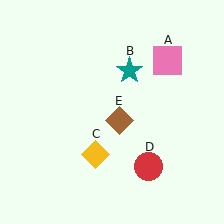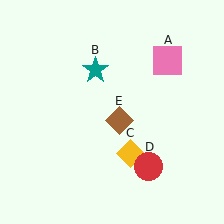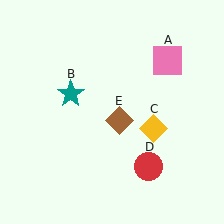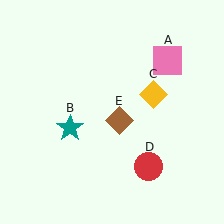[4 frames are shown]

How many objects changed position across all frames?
2 objects changed position: teal star (object B), yellow diamond (object C).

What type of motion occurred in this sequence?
The teal star (object B), yellow diamond (object C) rotated counterclockwise around the center of the scene.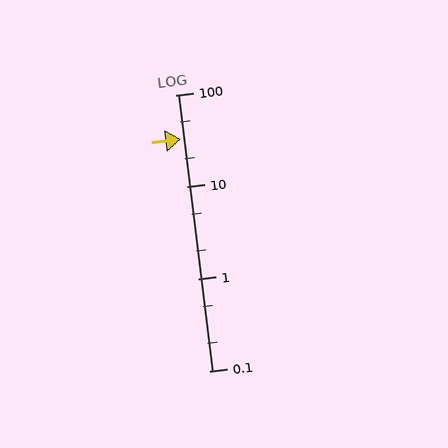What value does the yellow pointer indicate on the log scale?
The pointer indicates approximately 33.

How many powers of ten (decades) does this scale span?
The scale spans 3 decades, from 0.1 to 100.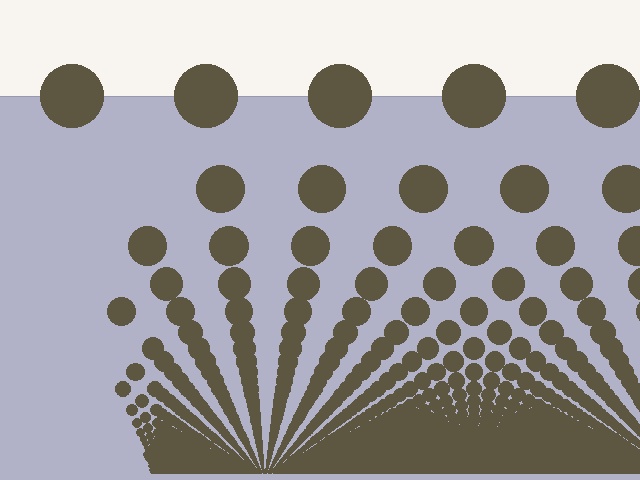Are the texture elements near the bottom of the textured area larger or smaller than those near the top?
Smaller. The gradient is inverted — elements near the bottom are smaller and denser.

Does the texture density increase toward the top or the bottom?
Density increases toward the bottom.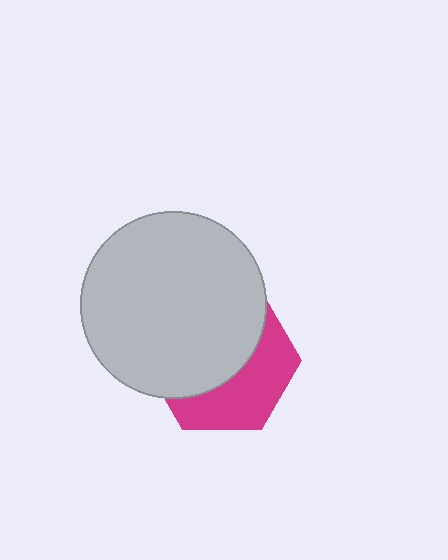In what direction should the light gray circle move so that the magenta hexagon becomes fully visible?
The light gray circle should move up. That is the shortest direction to clear the overlap and leave the magenta hexagon fully visible.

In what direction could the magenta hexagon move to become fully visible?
The magenta hexagon could move down. That would shift it out from behind the light gray circle entirely.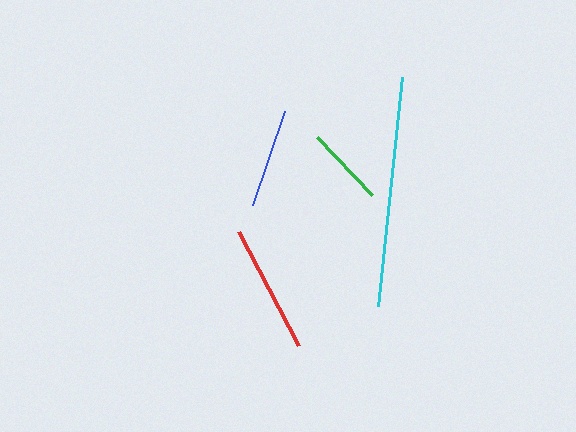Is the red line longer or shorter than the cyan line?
The cyan line is longer than the red line.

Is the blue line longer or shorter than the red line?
The red line is longer than the blue line.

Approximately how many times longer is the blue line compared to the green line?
The blue line is approximately 1.2 times the length of the green line.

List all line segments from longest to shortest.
From longest to shortest: cyan, red, blue, green.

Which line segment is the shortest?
The green line is the shortest at approximately 80 pixels.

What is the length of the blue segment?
The blue segment is approximately 99 pixels long.